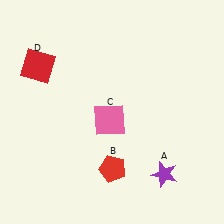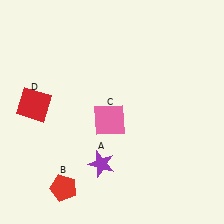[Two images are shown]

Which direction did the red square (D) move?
The red square (D) moved down.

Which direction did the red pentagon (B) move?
The red pentagon (B) moved left.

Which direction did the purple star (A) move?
The purple star (A) moved left.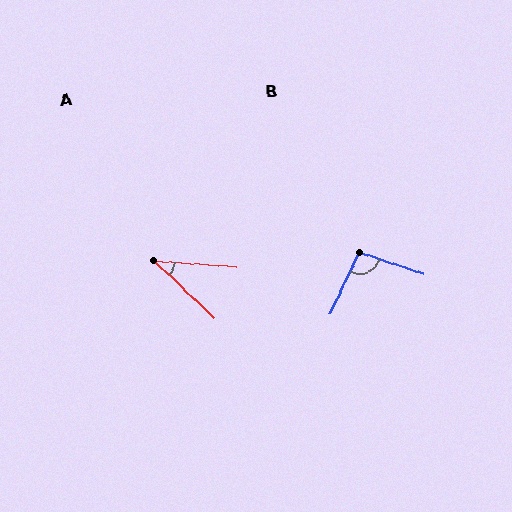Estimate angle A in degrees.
Approximately 39 degrees.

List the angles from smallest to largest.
A (39°), B (96°).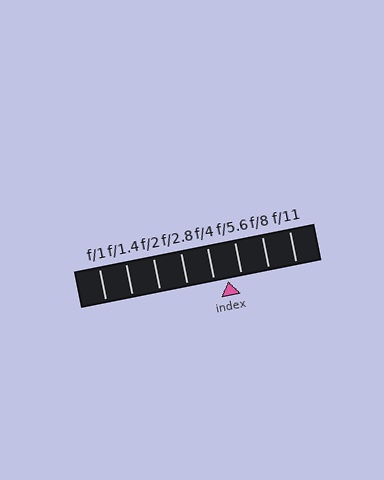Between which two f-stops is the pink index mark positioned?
The index mark is between f/4 and f/5.6.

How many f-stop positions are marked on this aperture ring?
There are 8 f-stop positions marked.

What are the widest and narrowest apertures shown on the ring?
The widest aperture shown is f/1 and the narrowest is f/11.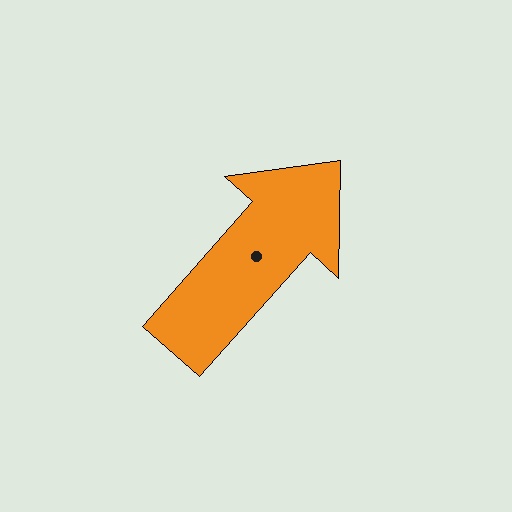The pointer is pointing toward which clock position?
Roughly 1 o'clock.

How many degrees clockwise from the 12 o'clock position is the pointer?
Approximately 42 degrees.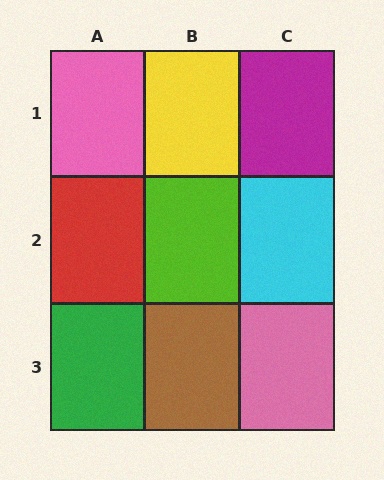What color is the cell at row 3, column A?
Green.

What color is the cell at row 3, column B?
Brown.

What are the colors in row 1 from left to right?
Pink, yellow, magenta.